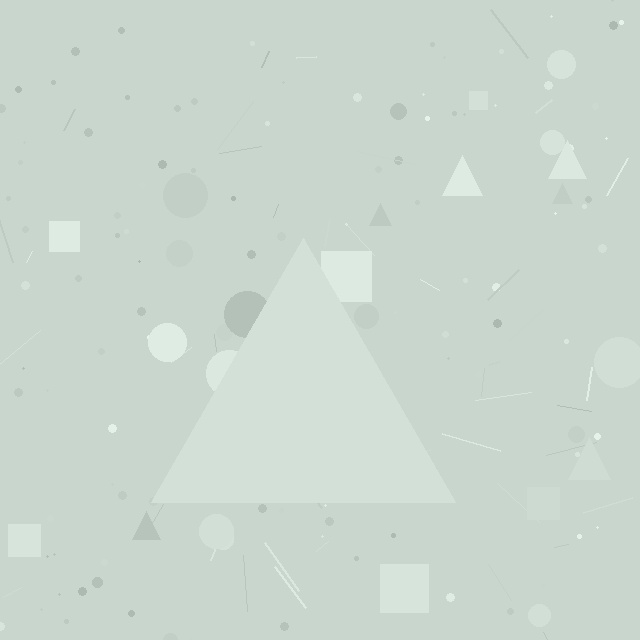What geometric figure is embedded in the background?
A triangle is embedded in the background.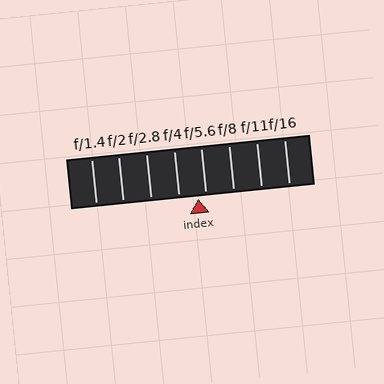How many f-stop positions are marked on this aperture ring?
There are 8 f-stop positions marked.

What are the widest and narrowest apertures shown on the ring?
The widest aperture shown is f/1.4 and the narrowest is f/16.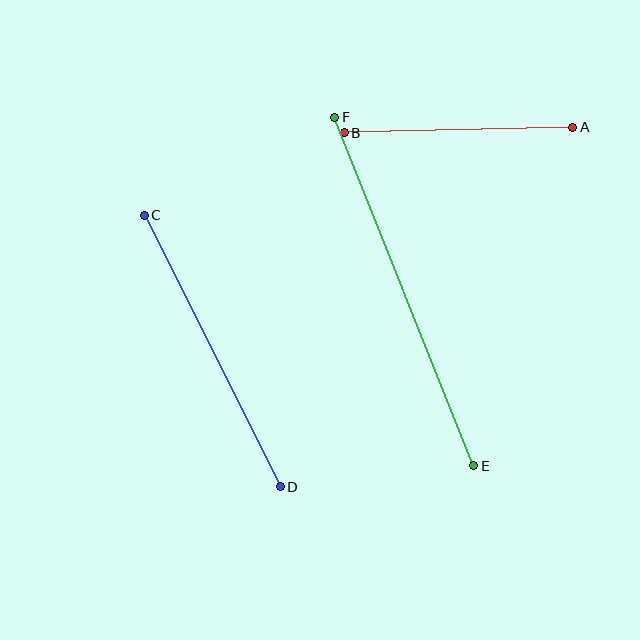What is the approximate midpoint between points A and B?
The midpoint is at approximately (459, 130) pixels.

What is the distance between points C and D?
The distance is approximately 304 pixels.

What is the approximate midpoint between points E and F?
The midpoint is at approximately (404, 291) pixels.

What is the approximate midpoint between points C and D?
The midpoint is at approximately (212, 351) pixels.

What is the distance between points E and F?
The distance is approximately 375 pixels.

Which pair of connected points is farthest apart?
Points E and F are farthest apart.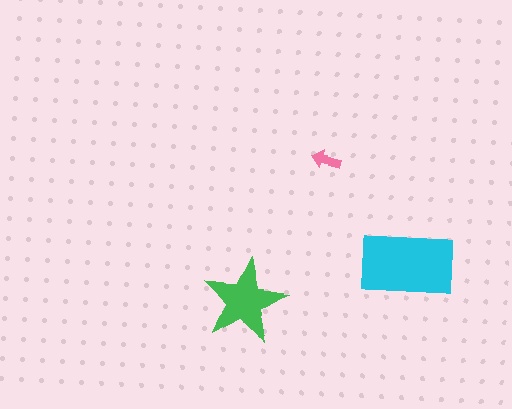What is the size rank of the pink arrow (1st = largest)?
3rd.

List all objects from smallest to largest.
The pink arrow, the green star, the cyan rectangle.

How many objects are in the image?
There are 3 objects in the image.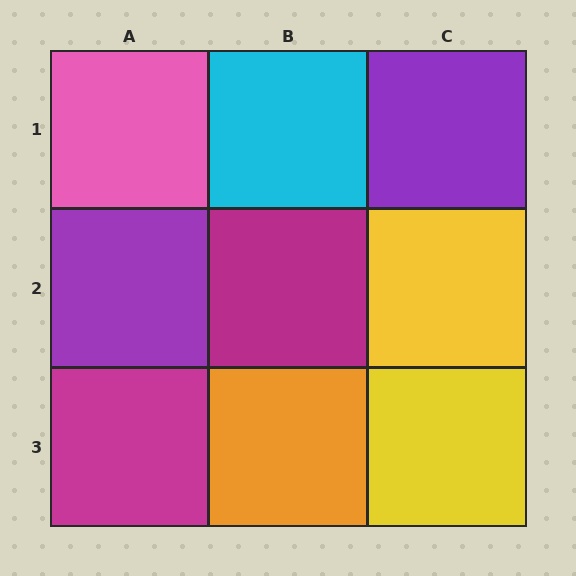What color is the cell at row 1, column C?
Purple.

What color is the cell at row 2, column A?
Purple.